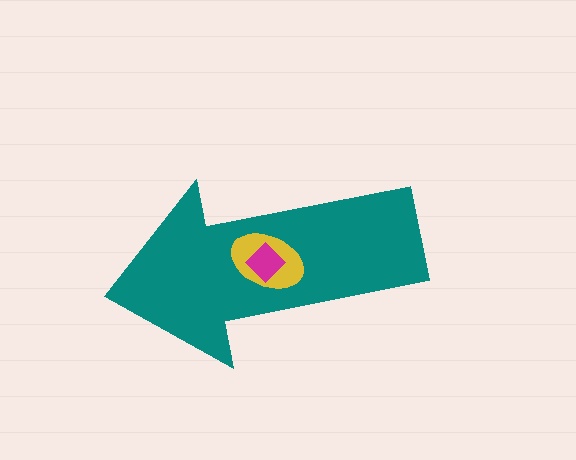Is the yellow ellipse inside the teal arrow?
Yes.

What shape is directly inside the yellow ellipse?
The magenta diamond.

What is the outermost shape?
The teal arrow.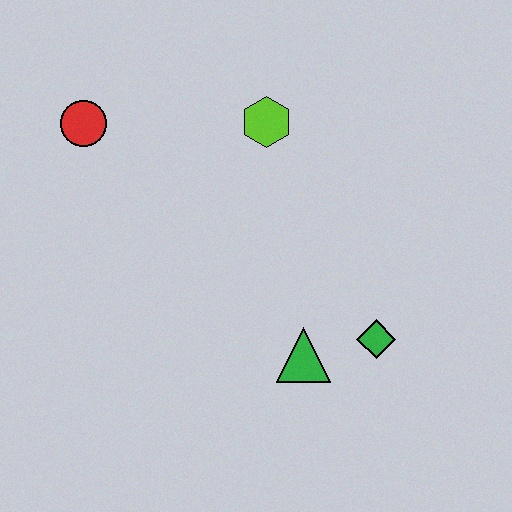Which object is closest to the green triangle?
The green diamond is closest to the green triangle.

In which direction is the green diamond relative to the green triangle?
The green diamond is to the right of the green triangle.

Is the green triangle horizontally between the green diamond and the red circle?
Yes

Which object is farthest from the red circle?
The green diamond is farthest from the red circle.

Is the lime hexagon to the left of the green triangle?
Yes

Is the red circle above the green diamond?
Yes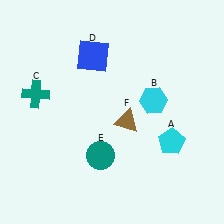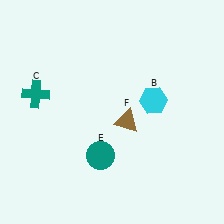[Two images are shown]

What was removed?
The blue square (D), the cyan pentagon (A) were removed in Image 2.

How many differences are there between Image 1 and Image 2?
There are 2 differences between the two images.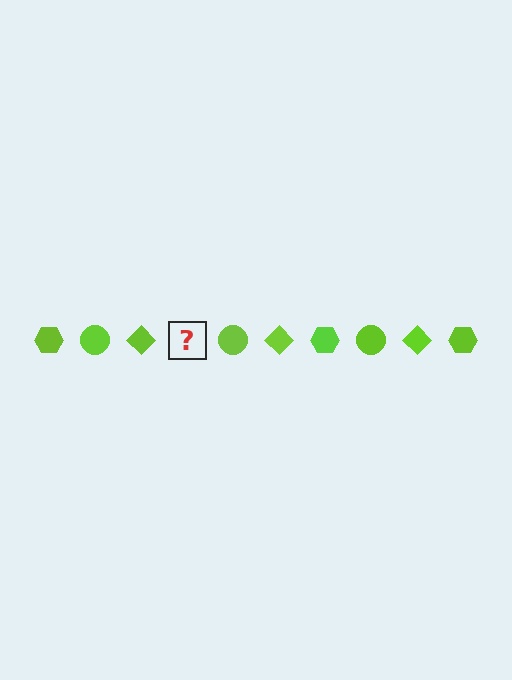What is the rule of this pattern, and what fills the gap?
The rule is that the pattern cycles through hexagon, circle, diamond shapes in lime. The gap should be filled with a lime hexagon.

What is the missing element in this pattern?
The missing element is a lime hexagon.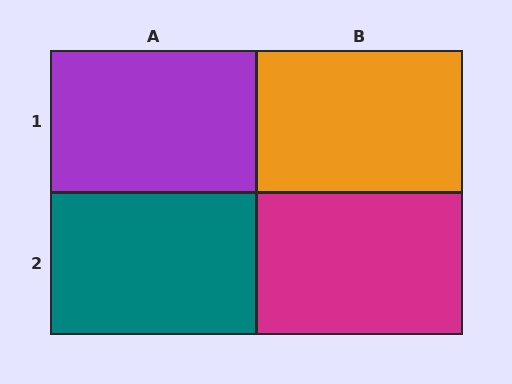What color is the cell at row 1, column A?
Purple.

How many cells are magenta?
1 cell is magenta.